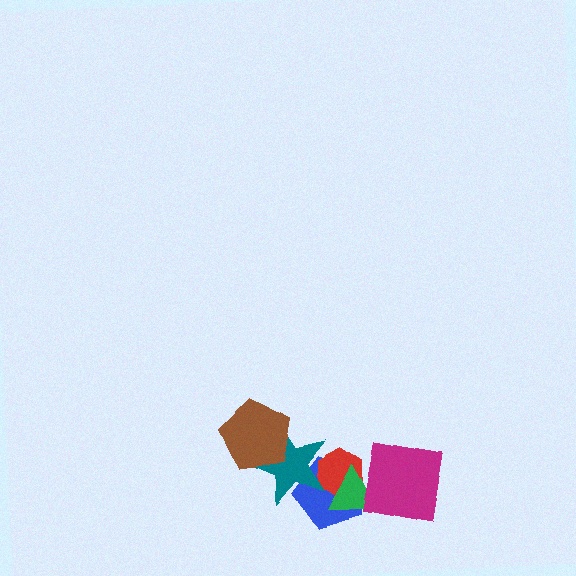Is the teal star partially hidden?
Yes, it is partially covered by another shape.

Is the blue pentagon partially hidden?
Yes, it is partially covered by another shape.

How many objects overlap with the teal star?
3 objects overlap with the teal star.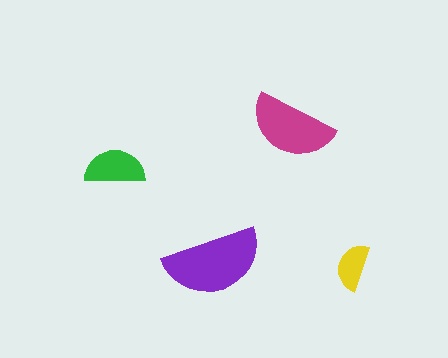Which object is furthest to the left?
The green semicircle is leftmost.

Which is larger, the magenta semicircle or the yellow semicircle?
The magenta one.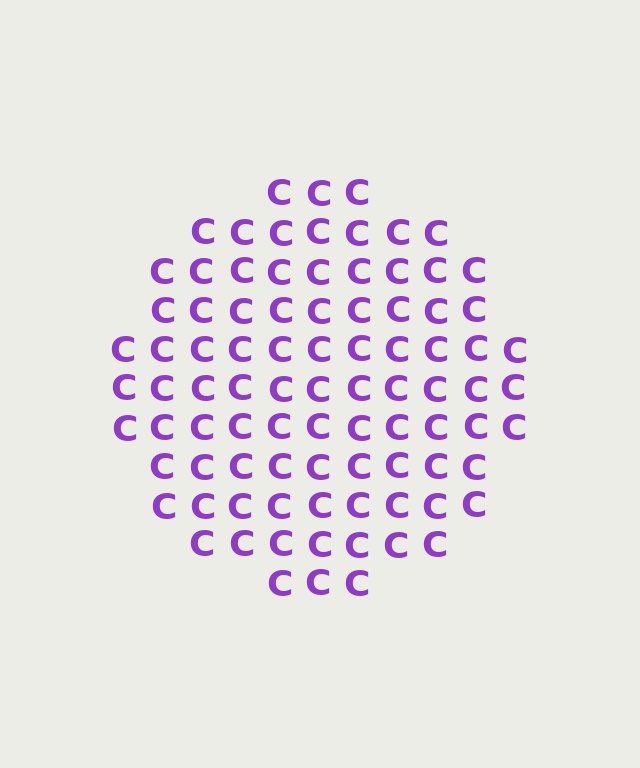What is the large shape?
The large shape is a circle.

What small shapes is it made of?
It is made of small letter C's.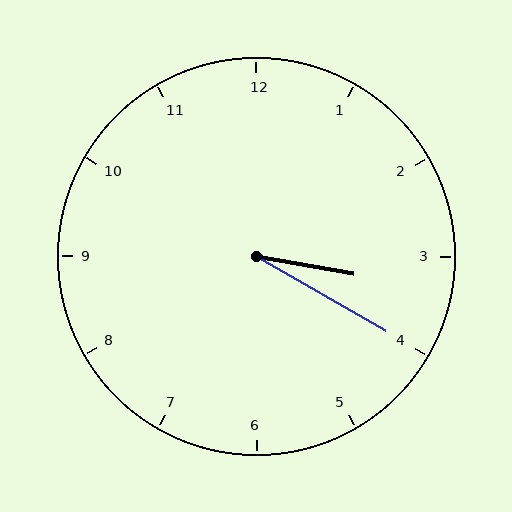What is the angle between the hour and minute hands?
Approximately 20 degrees.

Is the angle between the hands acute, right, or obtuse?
It is acute.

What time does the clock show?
3:20.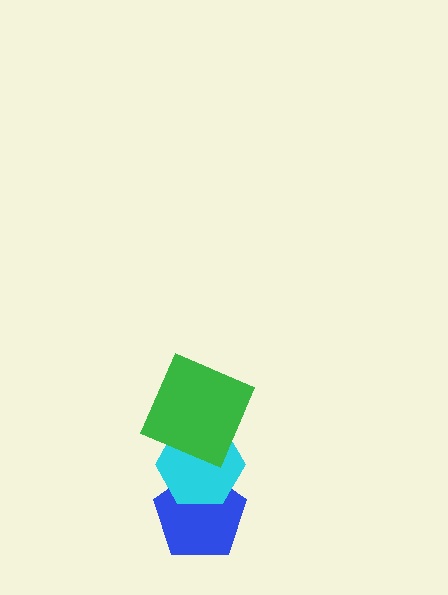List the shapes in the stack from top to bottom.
From top to bottom: the green square, the cyan hexagon, the blue pentagon.